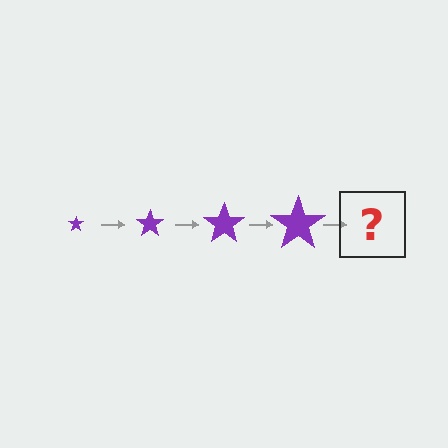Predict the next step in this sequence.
The next step is a purple star, larger than the previous one.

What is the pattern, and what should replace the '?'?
The pattern is that the star gets progressively larger each step. The '?' should be a purple star, larger than the previous one.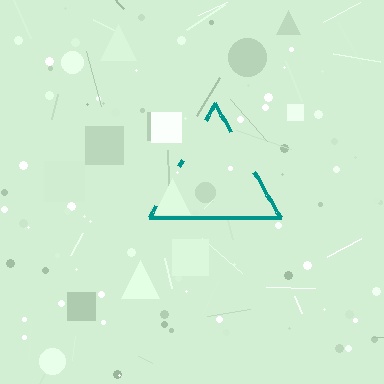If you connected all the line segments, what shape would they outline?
They would outline a triangle.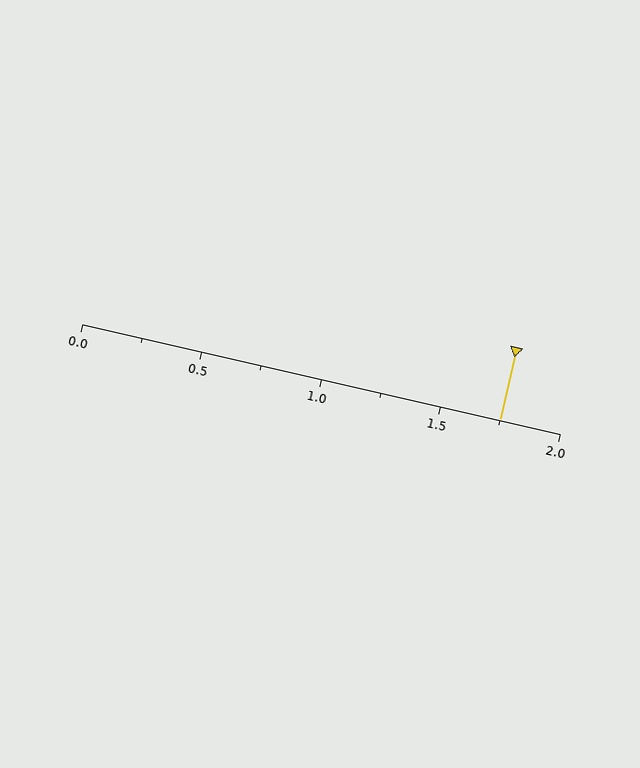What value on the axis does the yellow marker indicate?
The marker indicates approximately 1.75.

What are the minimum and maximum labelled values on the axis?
The axis runs from 0.0 to 2.0.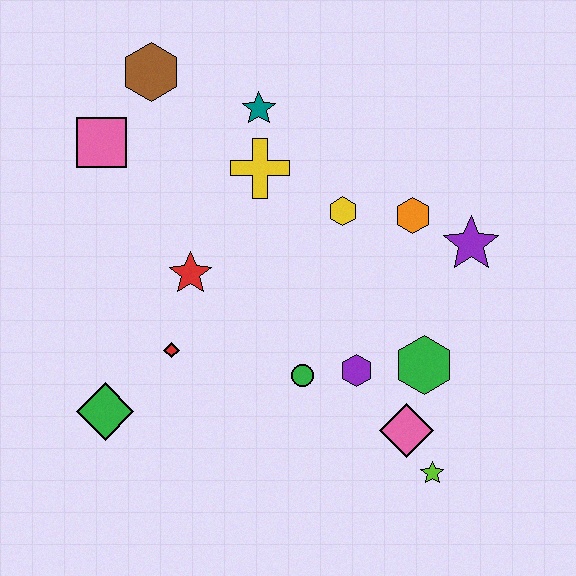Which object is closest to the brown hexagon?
The pink square is closest to the brown hexagon.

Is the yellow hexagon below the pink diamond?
No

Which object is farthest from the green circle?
The brown hexagon is farthest from the green circle.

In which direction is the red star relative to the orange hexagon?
The red star is to the left of the orange hexagon.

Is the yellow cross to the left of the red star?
No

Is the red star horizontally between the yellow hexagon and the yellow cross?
No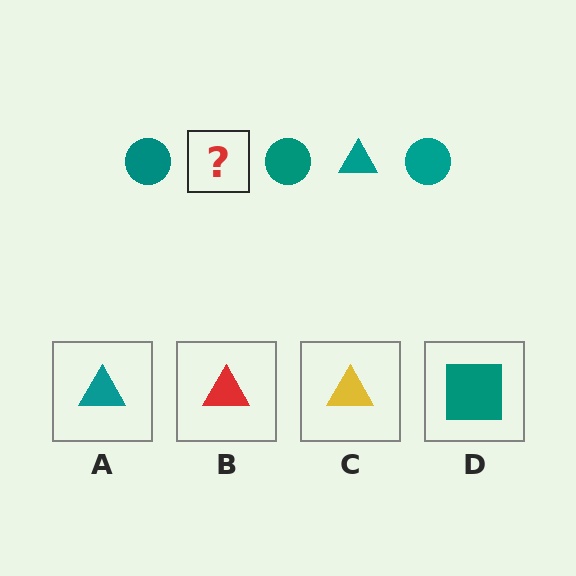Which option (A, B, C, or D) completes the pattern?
A.